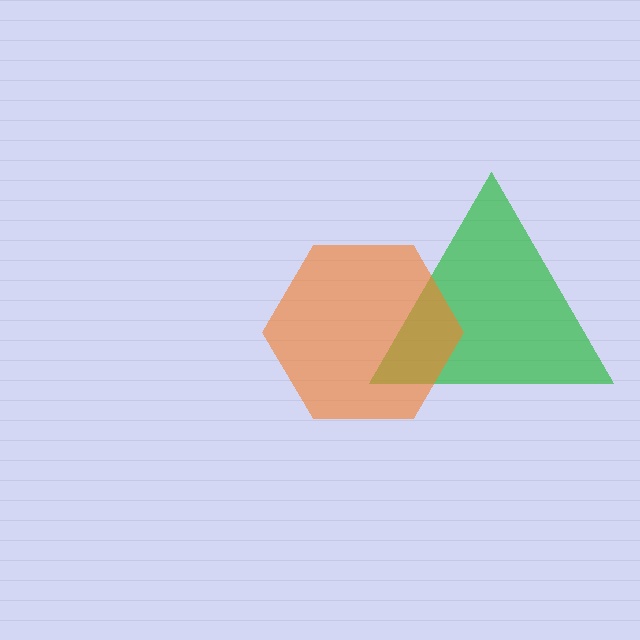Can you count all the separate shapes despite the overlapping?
Yes, there are 2 separate shapes.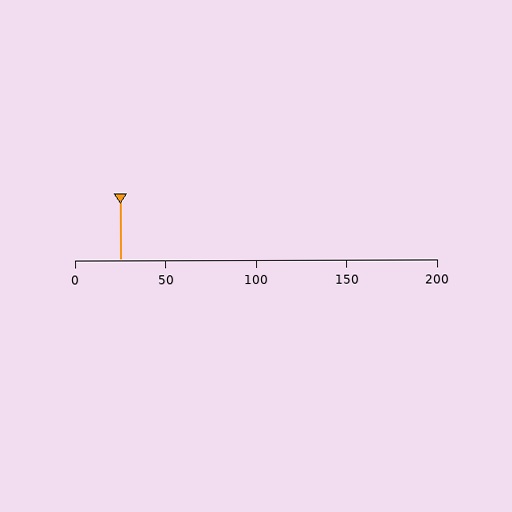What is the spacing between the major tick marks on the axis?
The major ticks are spaced 50 apart.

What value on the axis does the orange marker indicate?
The marker indicates approximately 25.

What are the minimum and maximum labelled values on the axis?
The axis runs from 0 to 200.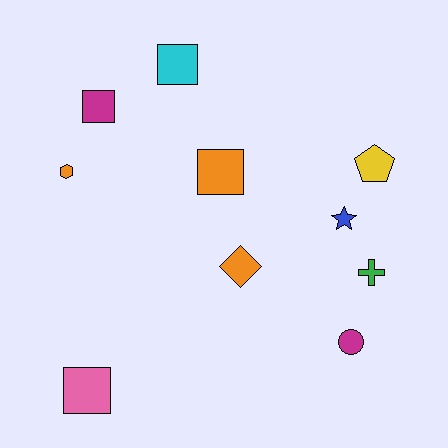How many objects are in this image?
There are 10 objects.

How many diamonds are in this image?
There is 1 diamond.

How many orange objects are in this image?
There are 3 orange objects.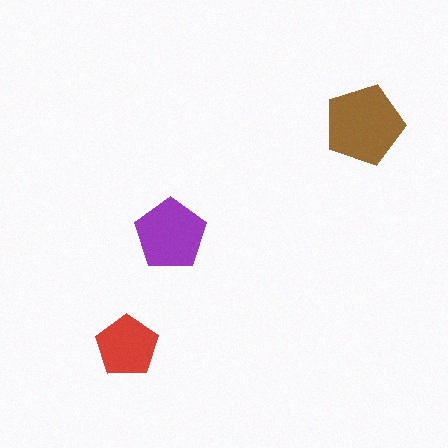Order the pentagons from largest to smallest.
the brown one, the purple one, the red one.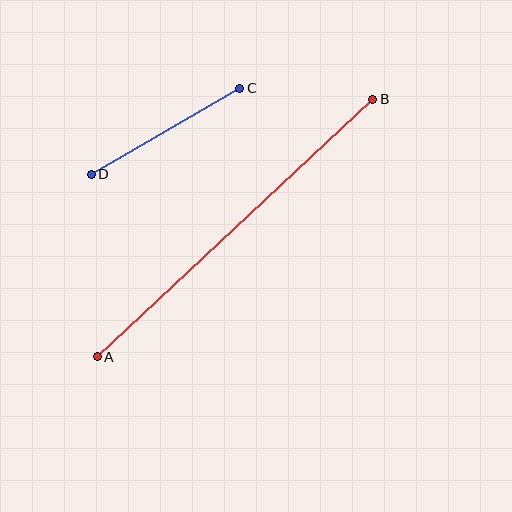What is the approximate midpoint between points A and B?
The midpoint is at approximately (235, 228) pixels.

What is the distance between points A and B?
The distance is approximately 377 pixels.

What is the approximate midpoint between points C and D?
The midpoint is at approximately (165, 131) pixels.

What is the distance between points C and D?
The distance is approximately 172 pixels.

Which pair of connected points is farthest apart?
Points A and B are farthest apart.